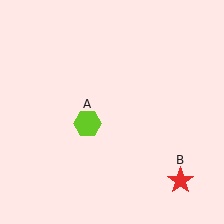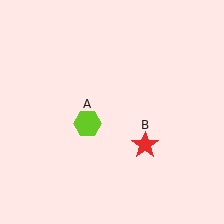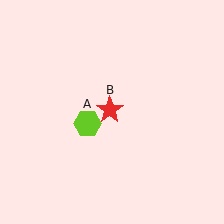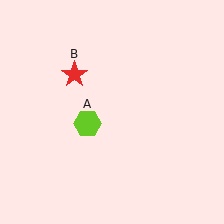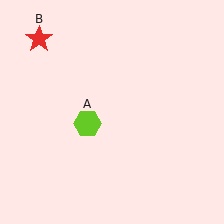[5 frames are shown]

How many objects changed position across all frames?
1 object changed position: red star (object B).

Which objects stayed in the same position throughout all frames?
Lime hexagon (object A) remained stationary.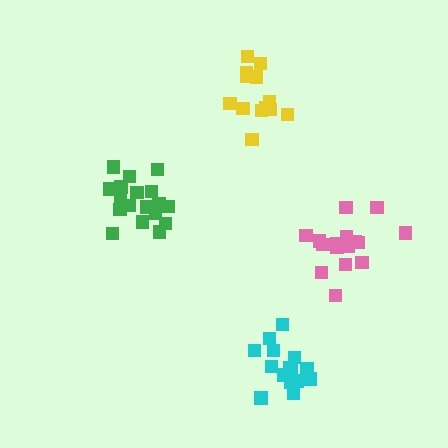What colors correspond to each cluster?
The clusters are colored: cyan, pink, yellow, green.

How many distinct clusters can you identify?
There are 4 distinct clusters.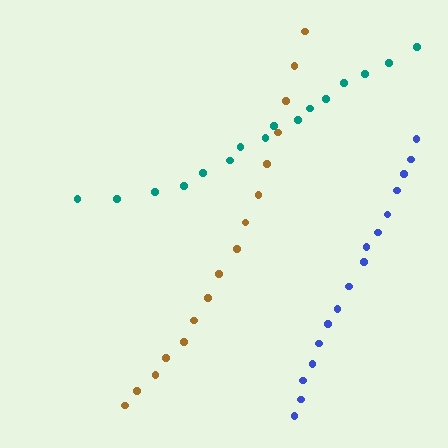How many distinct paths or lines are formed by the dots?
There are 3 distinct paths.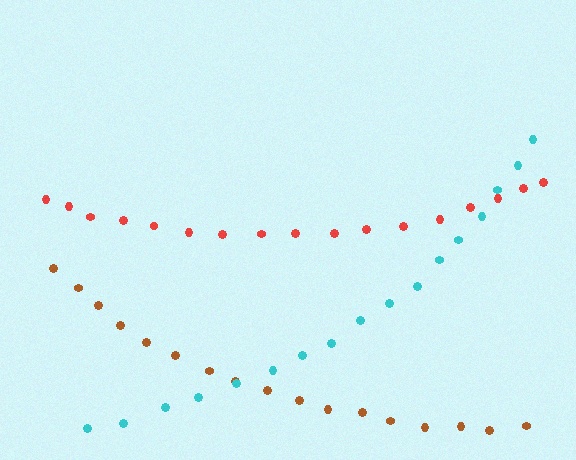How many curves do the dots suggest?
There are 3 distinct paths.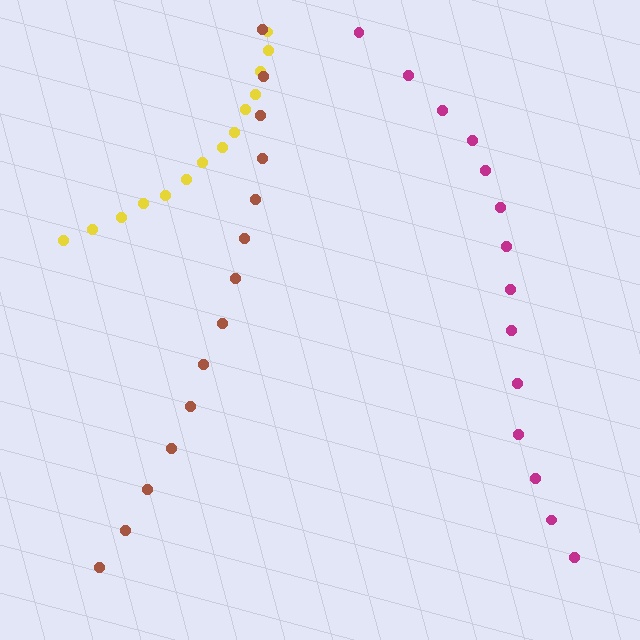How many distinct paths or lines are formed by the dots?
There are 3 distinct paths.